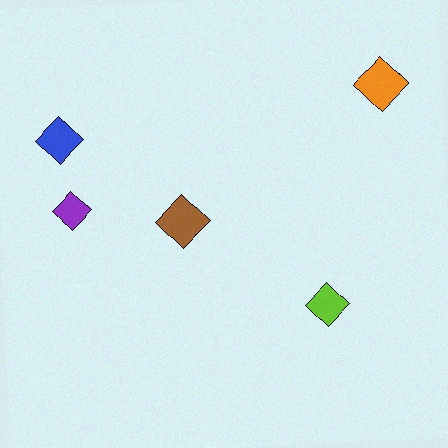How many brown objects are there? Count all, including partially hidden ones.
There is 1 brown object.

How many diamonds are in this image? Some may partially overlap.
There are 5 diamonds.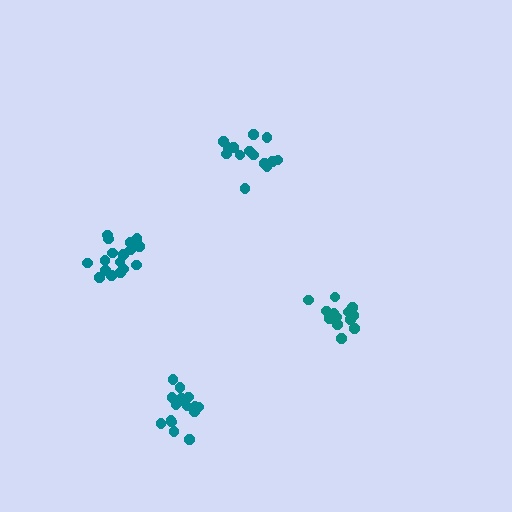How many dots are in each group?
Group 1: 13 dots, Group 2: 18 dots, Group 3: 16 dots, Group 4: 14 dots (61 total).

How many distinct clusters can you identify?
There are 4 distinct clusters.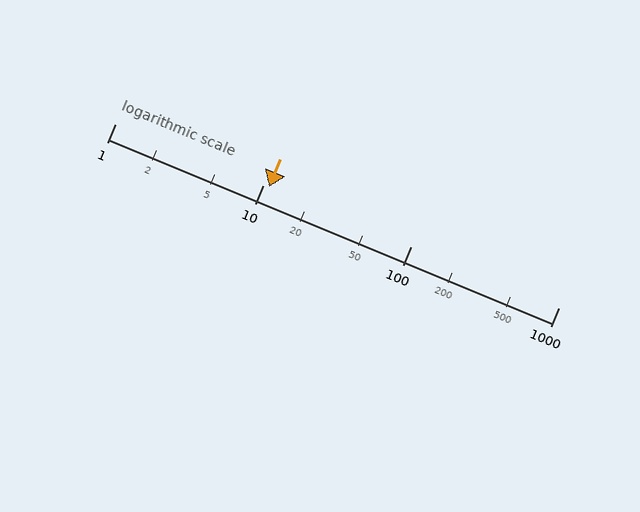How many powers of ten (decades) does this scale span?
The scale spans 3 decades, from 1 to 1000.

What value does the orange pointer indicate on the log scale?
The pointer indicates approximately 11.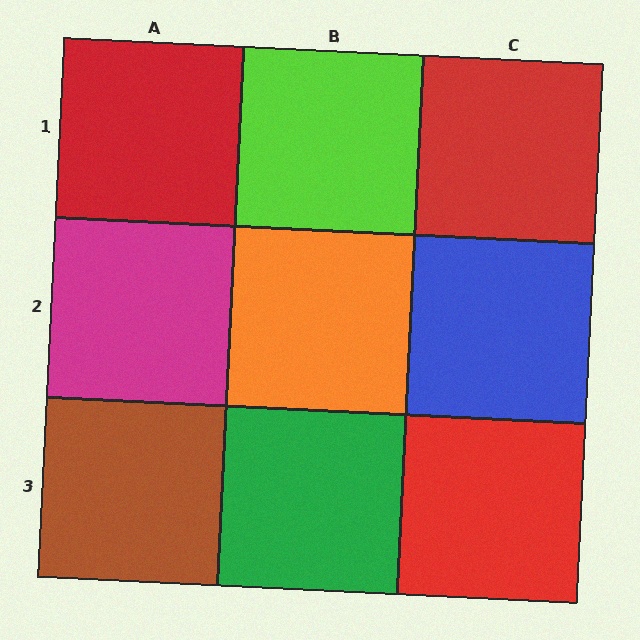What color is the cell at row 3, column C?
Red.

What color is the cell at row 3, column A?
Brown.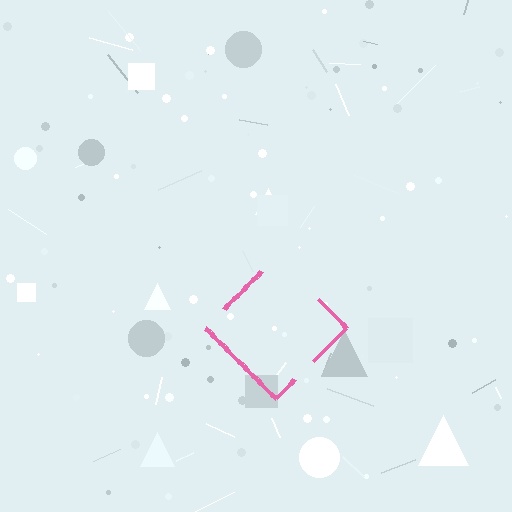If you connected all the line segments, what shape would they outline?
They would outline a diamond.